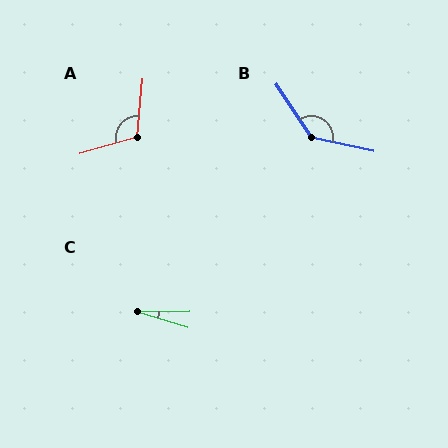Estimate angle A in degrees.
Approximately 111 degrees.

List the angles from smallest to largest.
C (18°), A (111°), B (136°).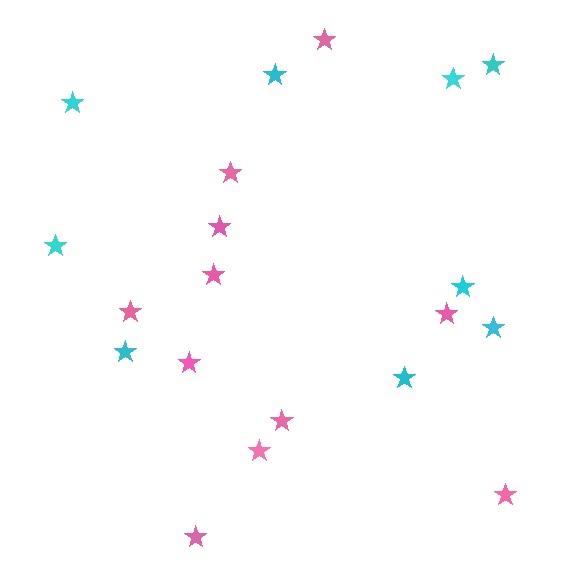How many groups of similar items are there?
There are 2 groups: one group of pink stars (11) and one group of cyan stars (9).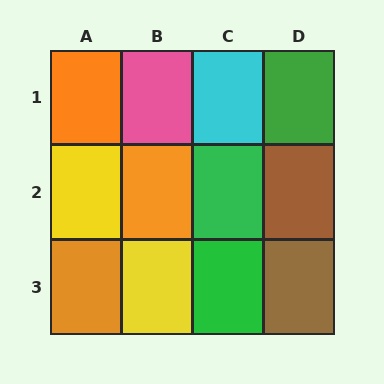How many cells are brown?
2 cells are brown.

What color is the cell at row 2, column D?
Brown.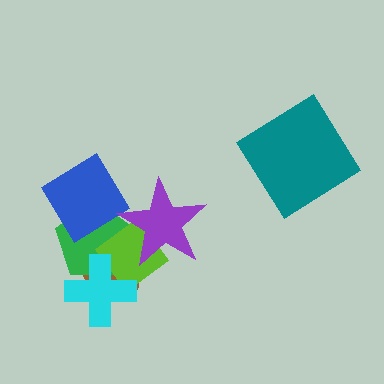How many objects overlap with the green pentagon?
5 objects overlap with the green pentagon.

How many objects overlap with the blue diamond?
3 objects overlap with the blue diamond.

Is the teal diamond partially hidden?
No, no other shape covers it.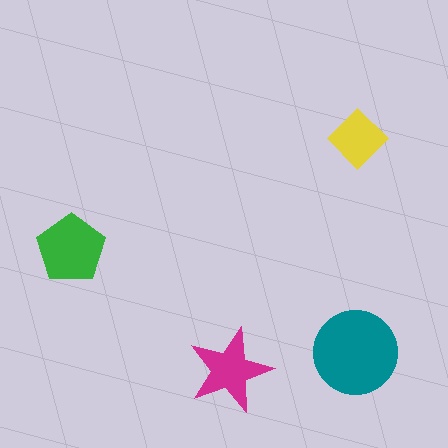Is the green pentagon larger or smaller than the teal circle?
Smaller.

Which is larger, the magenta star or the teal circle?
The teal circle.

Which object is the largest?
The teal circle.